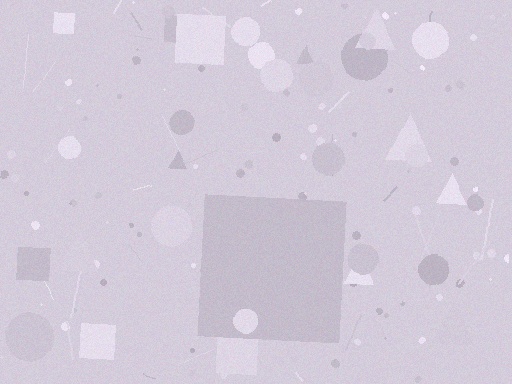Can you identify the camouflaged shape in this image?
The camouflaged shape is a square.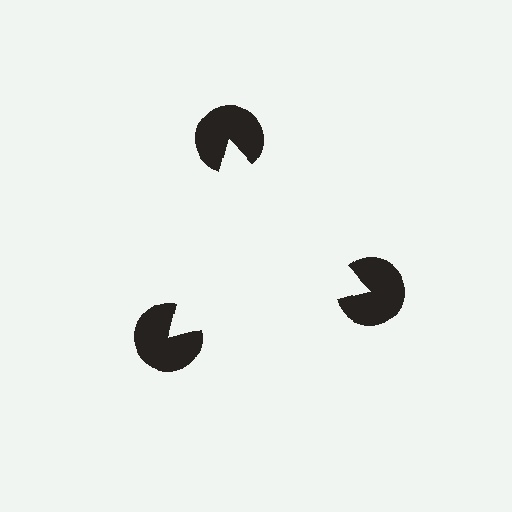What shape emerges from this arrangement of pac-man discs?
An illusory triangle — its edges are inferred from the aligned wedge cuts in the pac-man discs, not physically drawn.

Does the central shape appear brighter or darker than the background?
It typically appears slightly brighter than the background, even though no actual brightness change is drawn.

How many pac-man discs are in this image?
There are 3 — one at each vertex of the illusory triangle.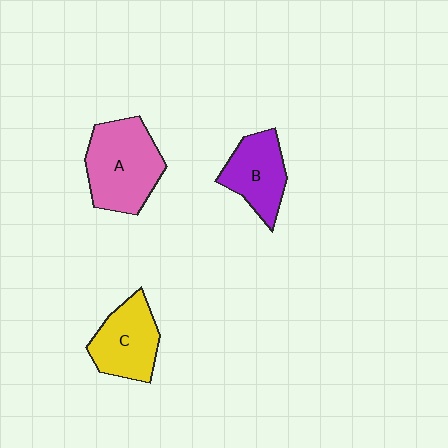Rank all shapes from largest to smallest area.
From largest to smallest: A (pink), C (yellow), B (purple).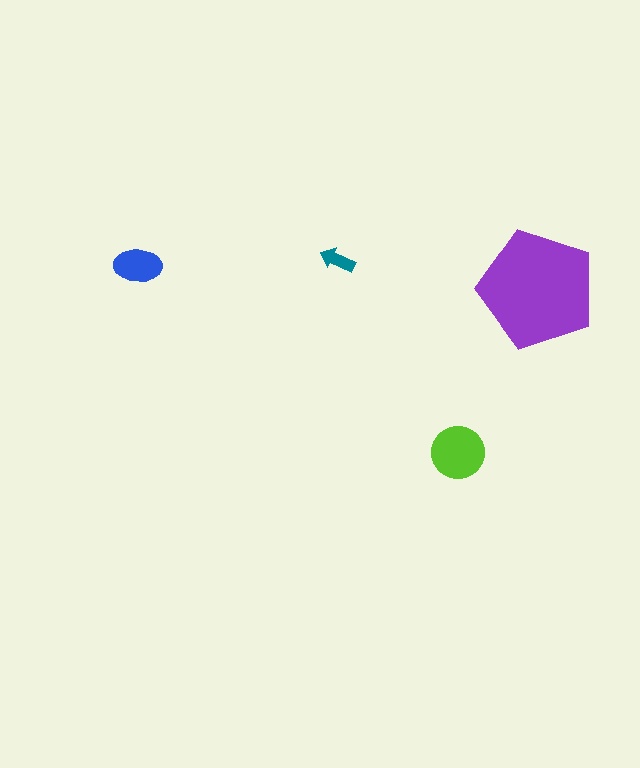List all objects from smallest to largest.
The teal arrow, the blue ellipse, the lime circle, the purple pentagon.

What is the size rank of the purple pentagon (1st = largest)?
1st.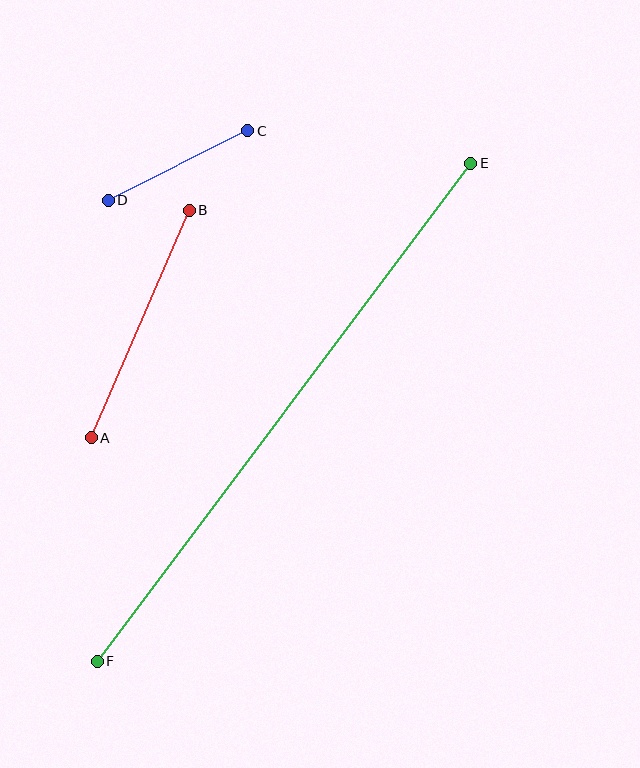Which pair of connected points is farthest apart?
Points E and F are farthest apart.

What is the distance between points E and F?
The distance is approximately 623 pixels.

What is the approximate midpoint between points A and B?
The midpoint is at approximately (140, 324) pixels.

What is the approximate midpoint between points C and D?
The midpoint is at approximately (178, 165) pixels.